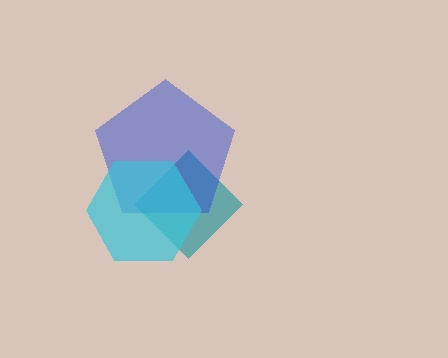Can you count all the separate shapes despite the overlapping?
Yes, there are 3 separate shapes.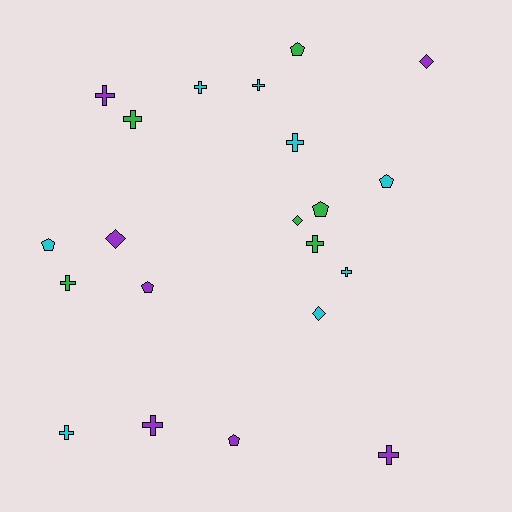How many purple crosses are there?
There are 3 purple crosses.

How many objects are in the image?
There are 21 objects.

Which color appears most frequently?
Cyan, with 8 objects.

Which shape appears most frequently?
Cross, with 11 objects.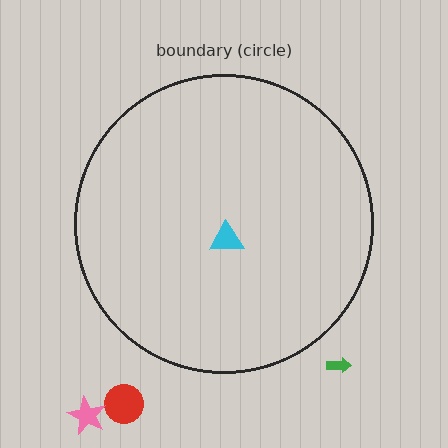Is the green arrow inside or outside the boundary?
Outside.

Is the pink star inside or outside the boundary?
Outside.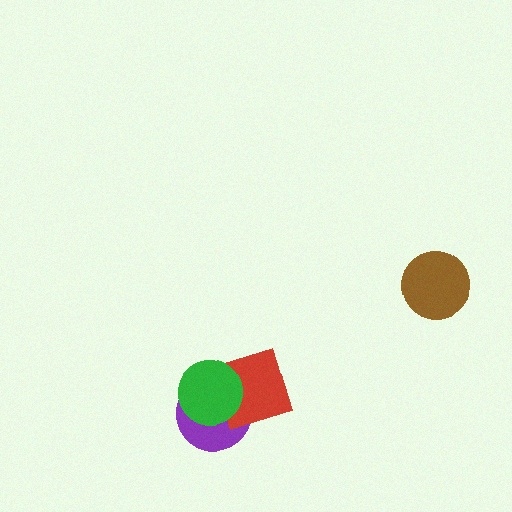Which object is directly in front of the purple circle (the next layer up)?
The red square is directly in front of the purple circle.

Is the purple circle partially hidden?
Yes, it is partially covered by another shape.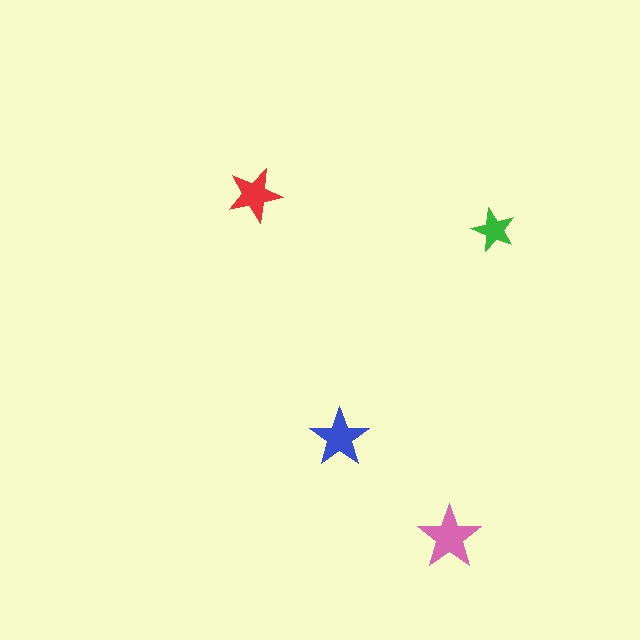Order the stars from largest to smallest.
the pink one, the blue one, the red one, the green one.